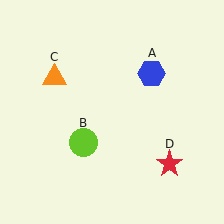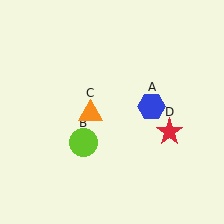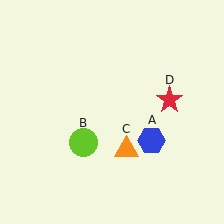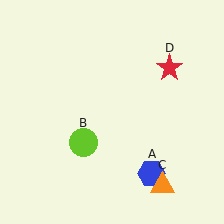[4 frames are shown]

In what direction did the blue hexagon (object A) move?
The blue hexagon (object A) moved down.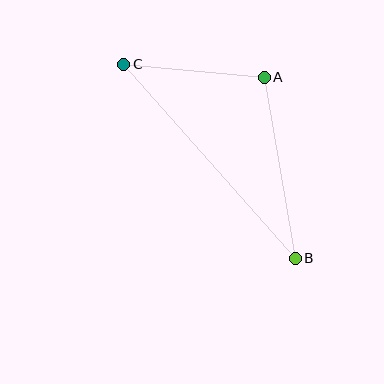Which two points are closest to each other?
Points A and C are closest to each other.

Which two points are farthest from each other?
Points B and C are farthest from each other.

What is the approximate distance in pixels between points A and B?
The distance between A and B is approximately 184 pixels.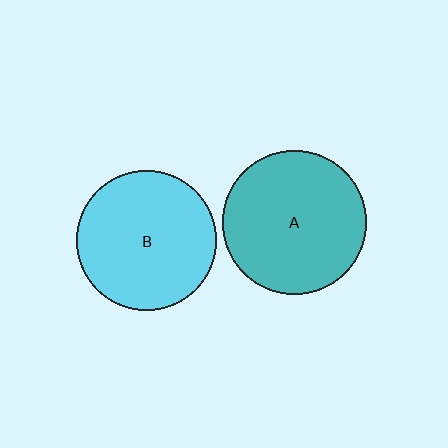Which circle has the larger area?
Circle A (teal).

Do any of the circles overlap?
No, none of the circles overlap.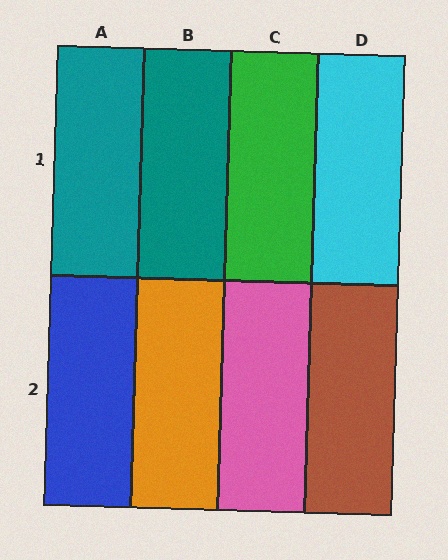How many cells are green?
1 cell is green.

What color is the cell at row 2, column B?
Orange.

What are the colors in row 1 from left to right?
Teal, teal, green, cyan.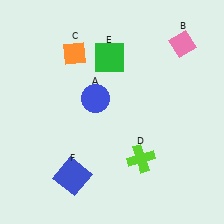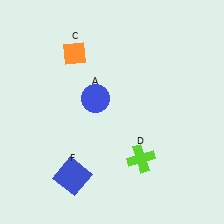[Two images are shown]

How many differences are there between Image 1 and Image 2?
There are 2 differences between the two images.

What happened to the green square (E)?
The green square (E) was removed in Image 2. It was in the top-left area of Image 1.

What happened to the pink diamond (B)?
The pink diamond (B) was removed in Image 2. It was in the top-right area of Image 1.